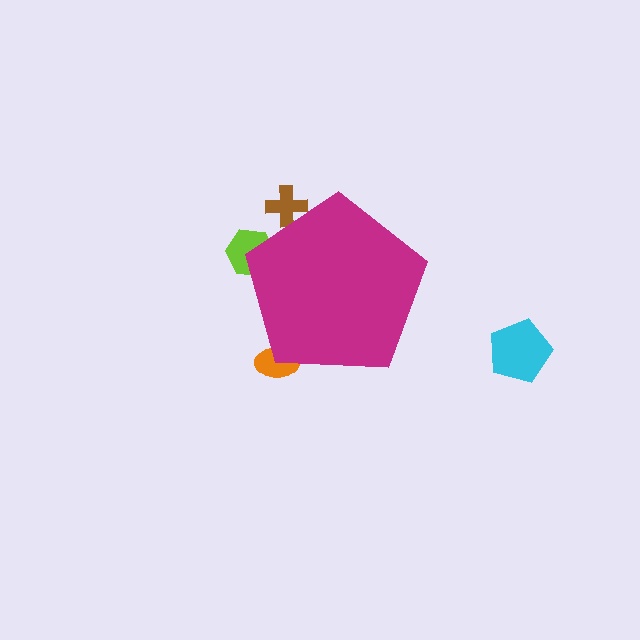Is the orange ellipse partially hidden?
Yes, the orange ellipse is partially hidden behind the magenta pentagon.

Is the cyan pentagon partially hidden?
No, the cyan pentagon is fully visible.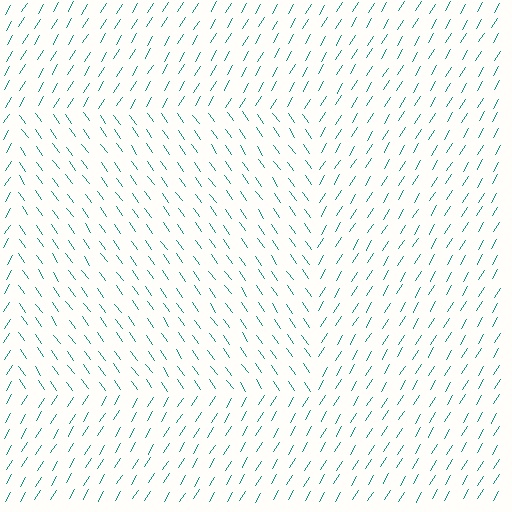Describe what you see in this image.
The image is filled with small teal line segments. A rectangle region in the image has lines oriented differently from the surrounding lines, creating a visible texture boundary.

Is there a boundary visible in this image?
Yes, there is a texture boundary formed by a change in line orientation.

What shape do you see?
I see a rectangle.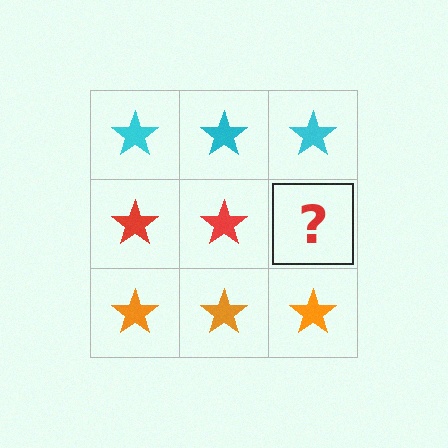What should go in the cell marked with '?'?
The missing cell should contain a red star.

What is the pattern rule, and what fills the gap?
The rule is that each row has a consistent color. The gap should be filled with a red star.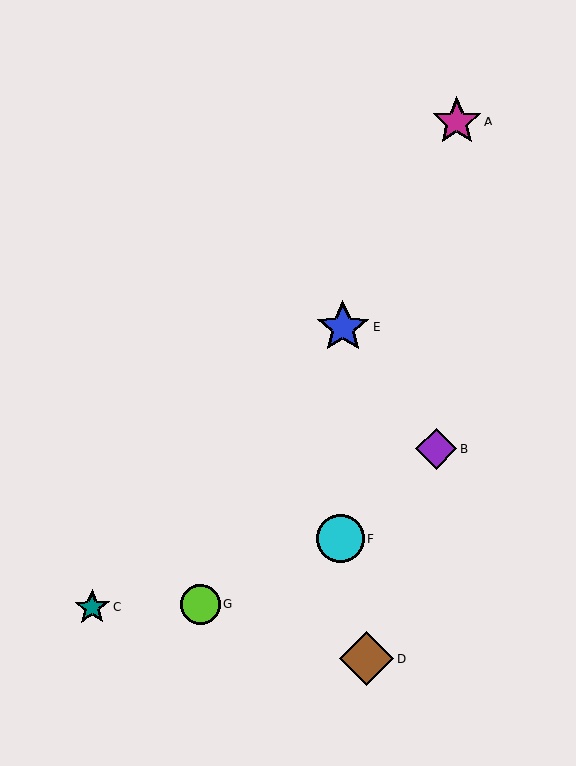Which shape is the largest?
The brown diamond (labeled D) is the largest.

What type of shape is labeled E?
Shape E is a blue star.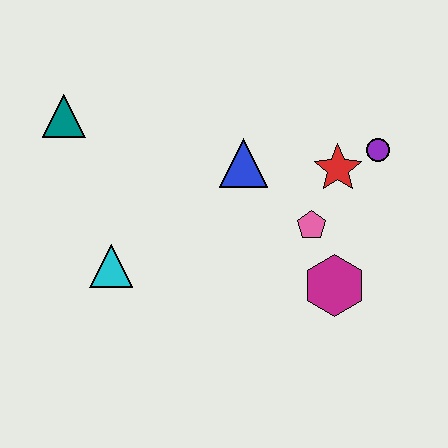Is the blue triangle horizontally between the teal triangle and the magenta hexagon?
Yes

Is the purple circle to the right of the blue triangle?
Yes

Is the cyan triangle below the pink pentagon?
Yes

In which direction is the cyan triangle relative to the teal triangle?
The cyan triangle is below the teal triangle.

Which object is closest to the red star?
The purple circle is closest to the red star.